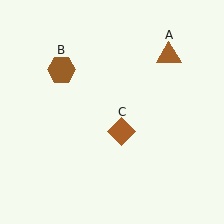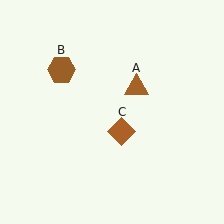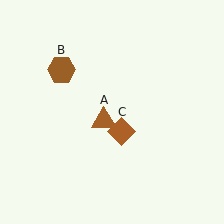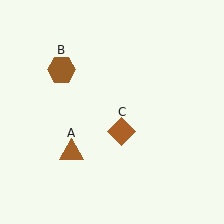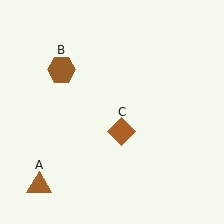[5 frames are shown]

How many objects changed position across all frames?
1 object changed position: brown triangle (object A).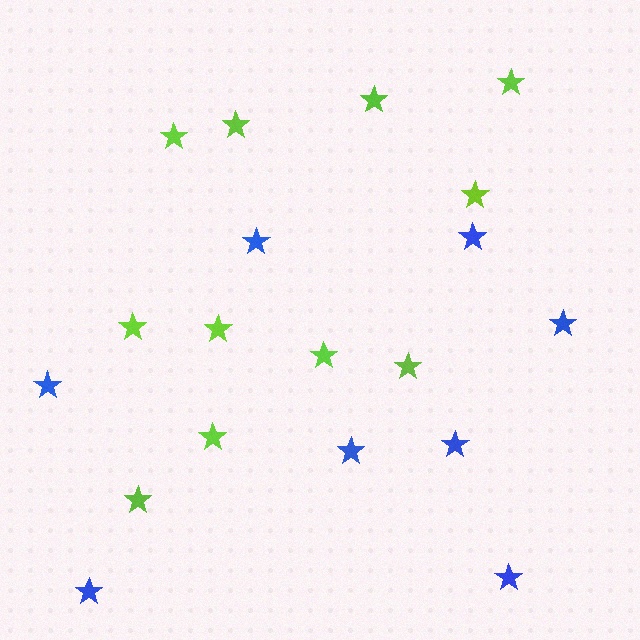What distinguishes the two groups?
There are 2 groups: one group of lime stars (11) and one group of blue stars (8).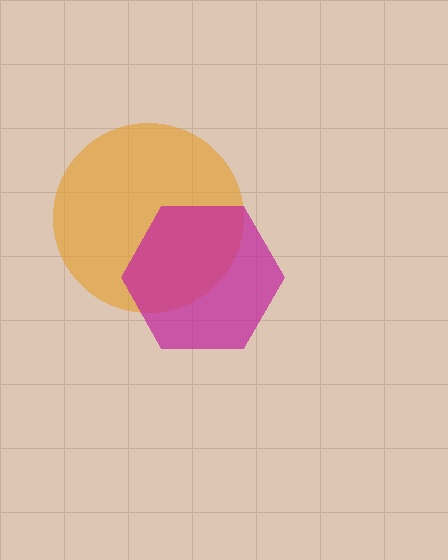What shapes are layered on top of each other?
The layered shapes are: an orange circle, a magenta hexagon.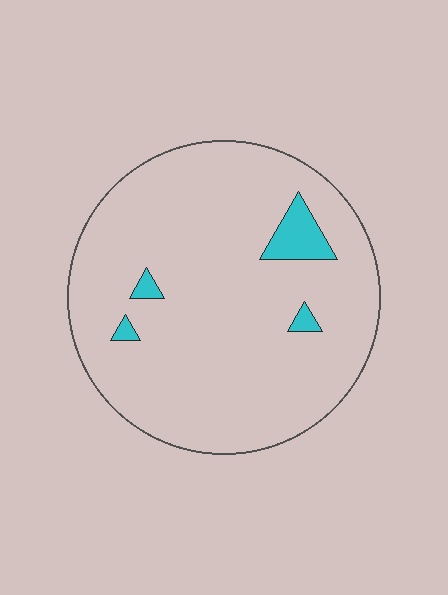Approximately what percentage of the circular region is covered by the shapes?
Approximately 5%.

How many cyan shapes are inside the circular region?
4.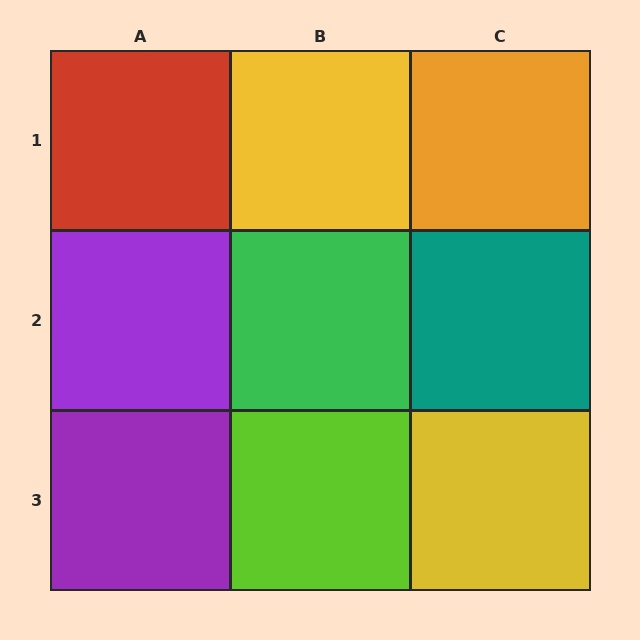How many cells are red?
1 cell is red.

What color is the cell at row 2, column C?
Teal.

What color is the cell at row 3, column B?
Lime.